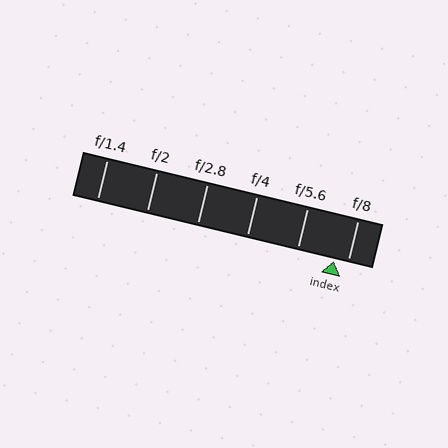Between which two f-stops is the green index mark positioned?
The index mark is between f/5.6 and f/8.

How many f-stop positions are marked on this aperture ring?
There are 6 f-stop positions marked.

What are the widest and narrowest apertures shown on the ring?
The widest aperture shown is f/1.4 and the narrowest is f/8.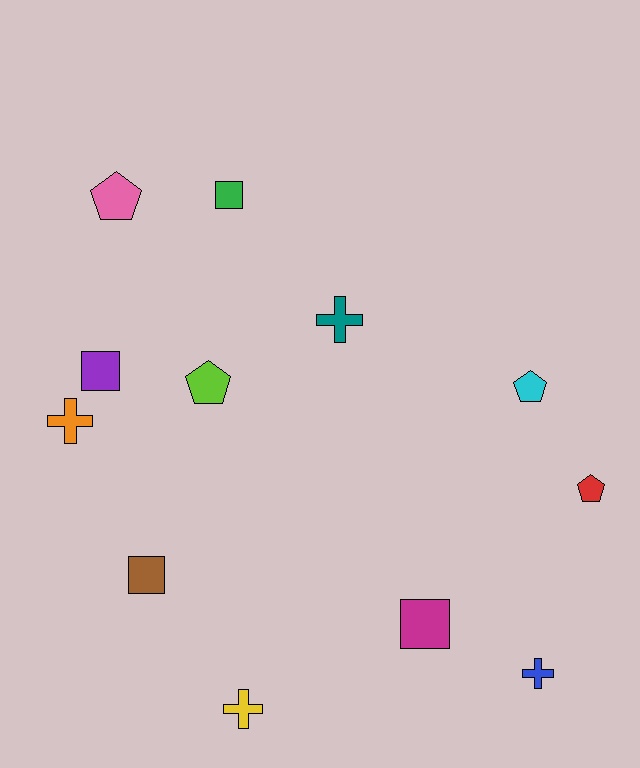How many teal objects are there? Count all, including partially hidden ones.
There is 1 teal object.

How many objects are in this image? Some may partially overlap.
There are 12 objects.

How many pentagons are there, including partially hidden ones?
There are 4 pentagons.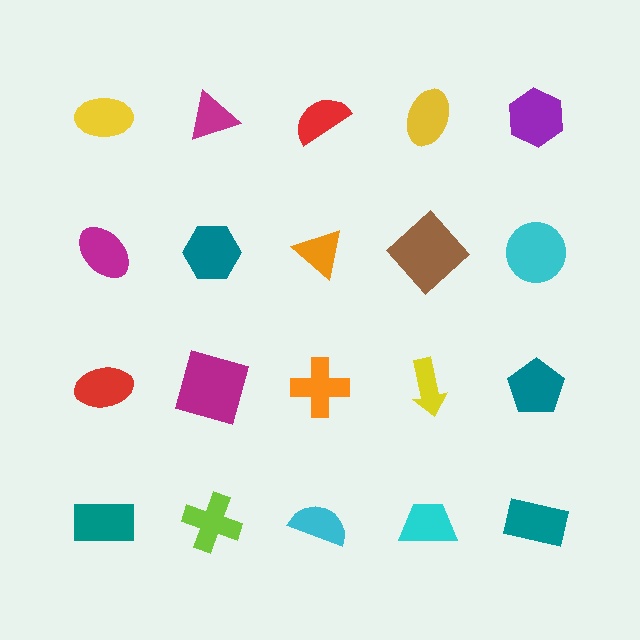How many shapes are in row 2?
5 shapes.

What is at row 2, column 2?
A teal hexagon.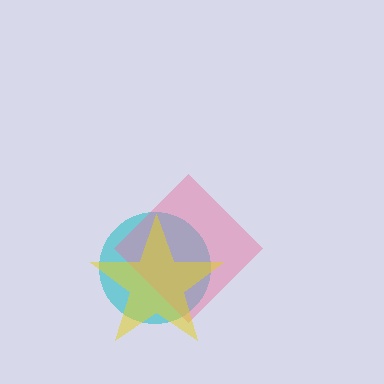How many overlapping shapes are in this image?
There are 3 overlapping shapes in the image.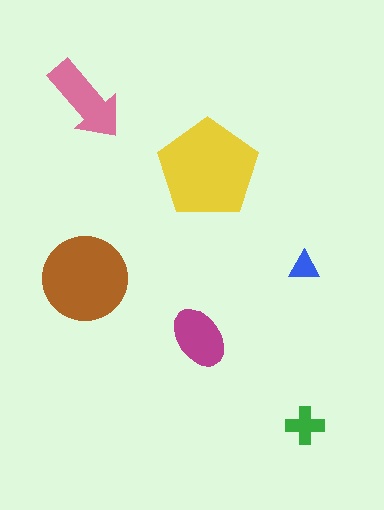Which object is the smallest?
The blue triangle.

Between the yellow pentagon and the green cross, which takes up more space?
The yellow pentagon.